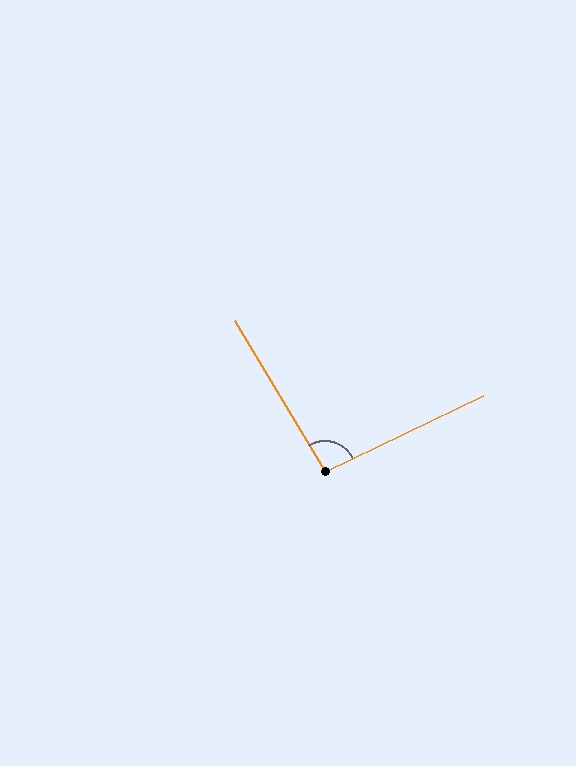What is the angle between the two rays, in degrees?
Approximately 95 degrees.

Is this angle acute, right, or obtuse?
It is obtuse.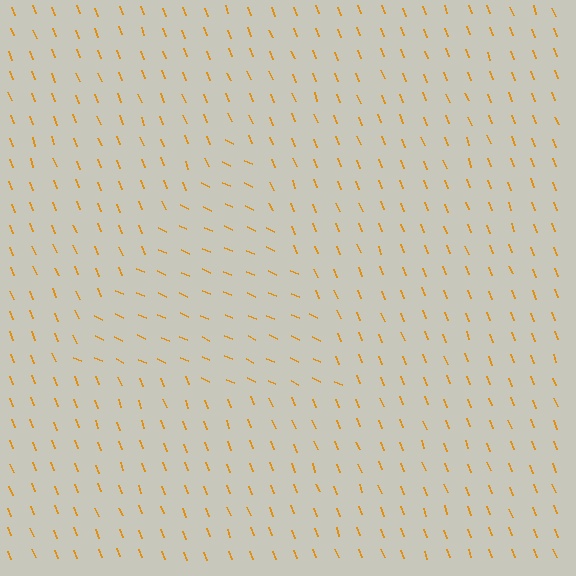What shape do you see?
I see a triangle.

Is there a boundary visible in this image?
Yes, there is a texture boundary formed by a change in line orientation.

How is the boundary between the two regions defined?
The boundary is defined purely by a change in line orientation (approximately 45 degrees difference). All lines are the same color and thickness.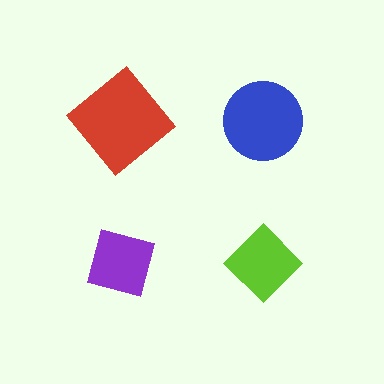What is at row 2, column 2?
A lime diamond.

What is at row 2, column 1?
A purple square.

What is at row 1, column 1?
A red diamond.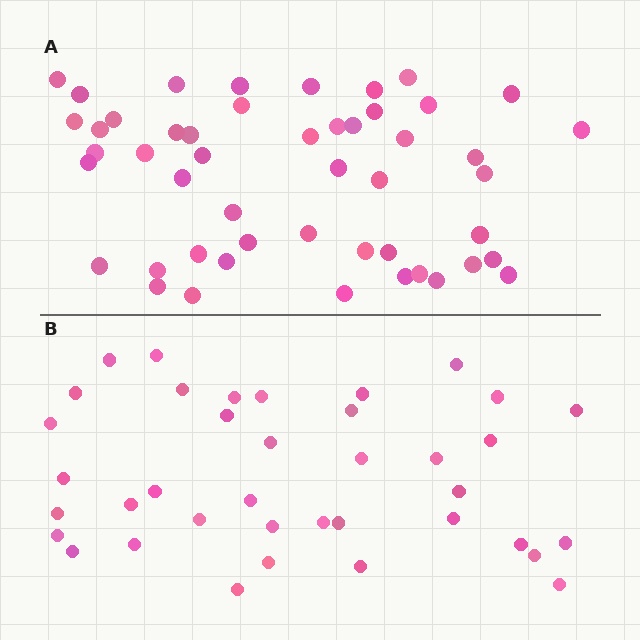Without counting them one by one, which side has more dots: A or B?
Region A (the top region) has more dots.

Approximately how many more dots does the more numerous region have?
Region A has roughly 12 or so more dots than region B.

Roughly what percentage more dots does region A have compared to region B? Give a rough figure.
About 30% more.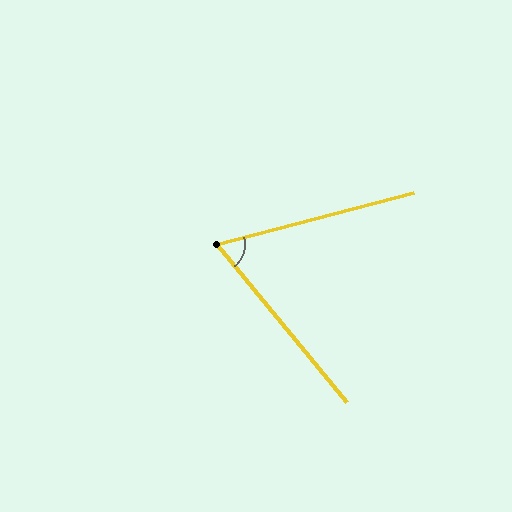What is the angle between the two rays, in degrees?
Approximately 65 degrees.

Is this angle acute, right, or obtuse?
It is acute.